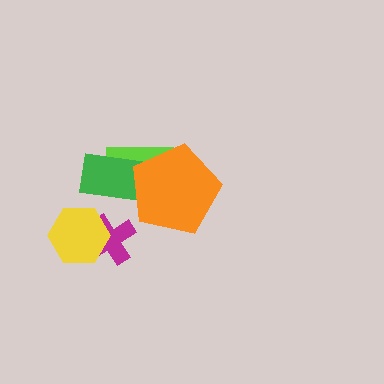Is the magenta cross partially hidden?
Yes, it is partially covered by another shape.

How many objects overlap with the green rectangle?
2 objects overlap with the green rectangle.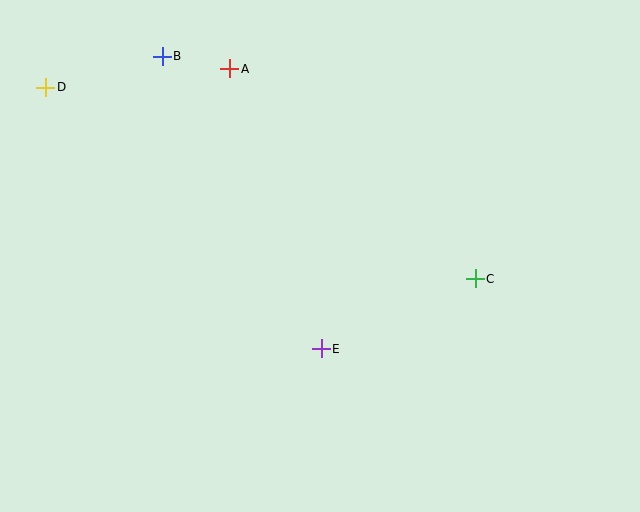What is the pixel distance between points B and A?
The distance between B and A is 69 pixels.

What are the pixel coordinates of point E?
Point E is at (321, 349).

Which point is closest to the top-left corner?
Point D is closest to the top-left corner.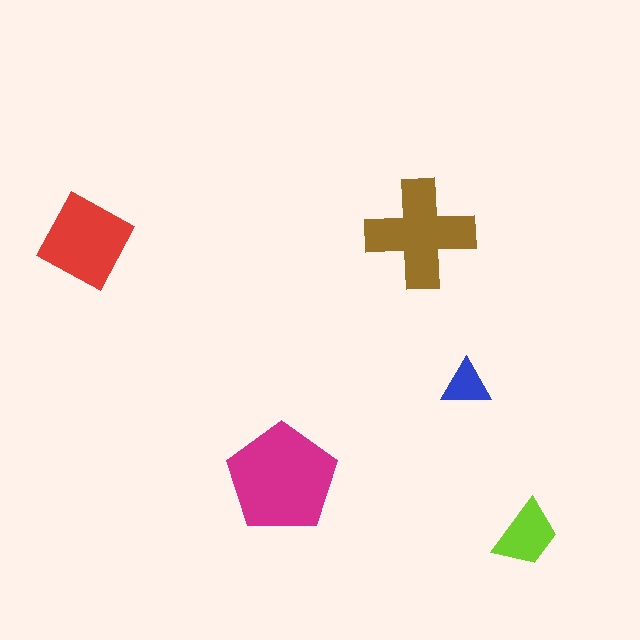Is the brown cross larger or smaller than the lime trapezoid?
Larger.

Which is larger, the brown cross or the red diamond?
The brown cross.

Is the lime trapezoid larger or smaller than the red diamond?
Smaller.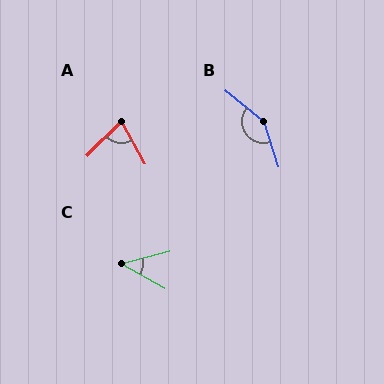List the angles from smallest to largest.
C (44°), A (74°), B (147°).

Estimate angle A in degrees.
Approximately 74 degrees.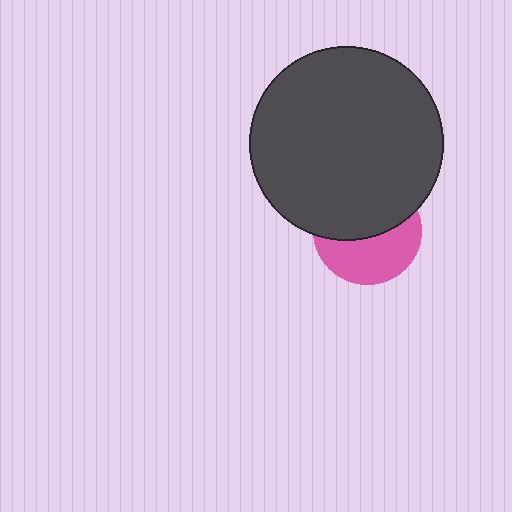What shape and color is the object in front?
The object in front is a dark gray circle.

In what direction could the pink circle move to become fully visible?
The pink circle could move down. That would shift it out from behind the dark gray circle entirely.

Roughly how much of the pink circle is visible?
About half of it is visible (roughly 47%).